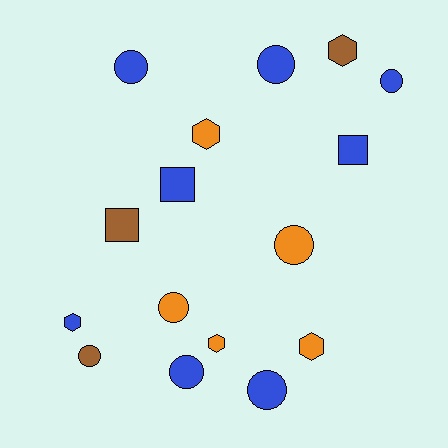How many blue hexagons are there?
There is 1 blue hexagon.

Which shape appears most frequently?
Circle, with 8 objects.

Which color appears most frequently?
Blue, with 8 objects.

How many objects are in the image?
There are 16 objects.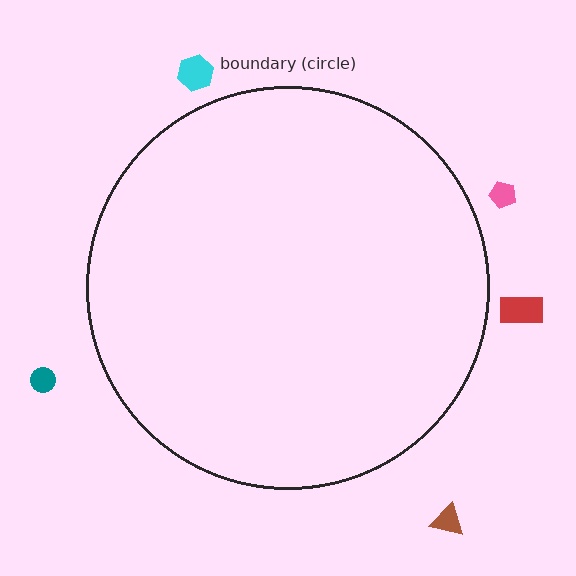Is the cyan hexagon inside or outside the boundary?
Outside.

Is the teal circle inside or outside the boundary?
Outside.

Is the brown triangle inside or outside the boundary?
Outside.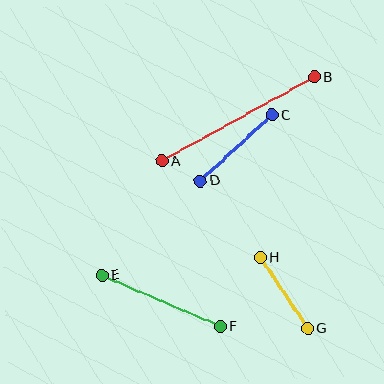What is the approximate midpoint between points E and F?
The midpoint is at approximately (161, 301) pixels.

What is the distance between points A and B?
The distance is approximately 174 pixels.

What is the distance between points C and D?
The distance is approximately 97 pixels.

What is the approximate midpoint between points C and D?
The midpoint is at approximately (236, 148) pixels.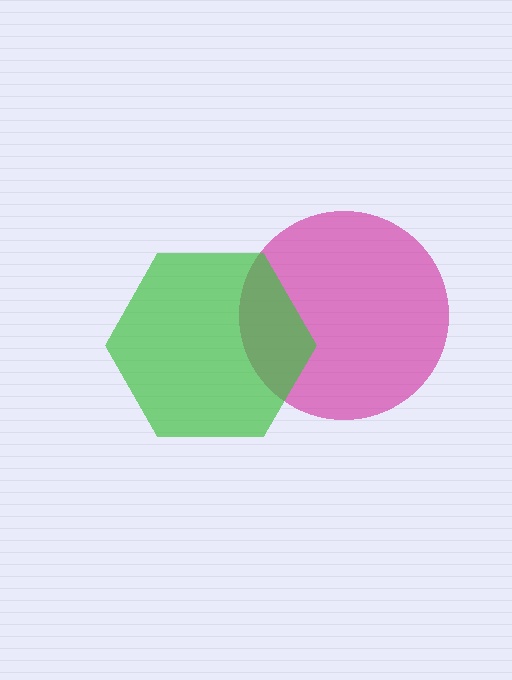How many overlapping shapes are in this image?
There are 2 overlapping shapes in the image.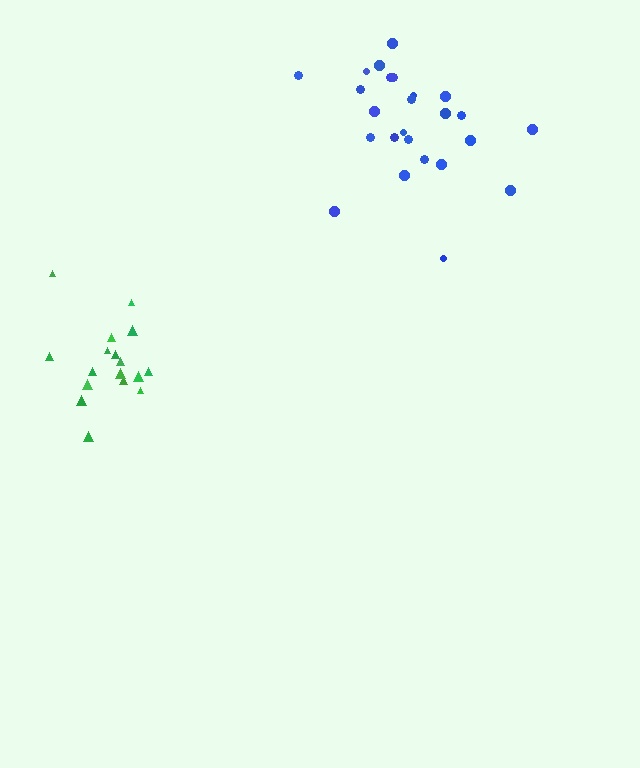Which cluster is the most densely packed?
Green.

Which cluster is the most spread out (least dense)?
Blue.